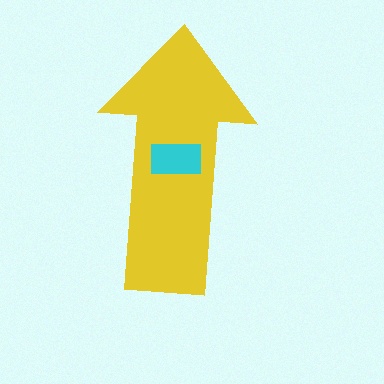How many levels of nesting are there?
2.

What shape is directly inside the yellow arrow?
The cyan rectangle.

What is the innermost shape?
The cyan rectangle.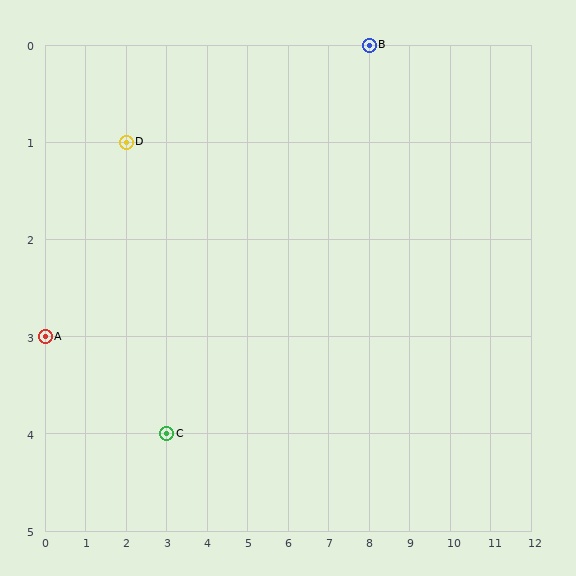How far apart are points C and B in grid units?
Points C and B are 5 columns and 4 rows apart (about 6.4 grid units diagonally).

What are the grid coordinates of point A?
Point A is at grid coordinates (0, 3).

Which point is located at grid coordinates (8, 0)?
Point B is at (8, 0).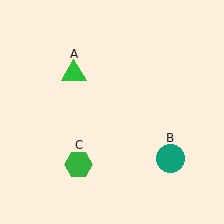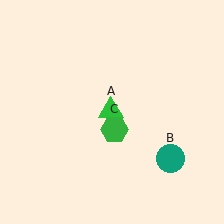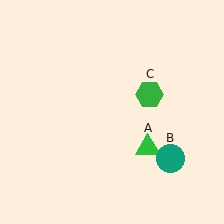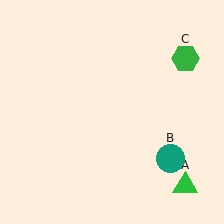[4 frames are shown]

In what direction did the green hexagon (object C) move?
The green hexagon (object C) moved up and to the right.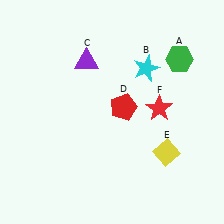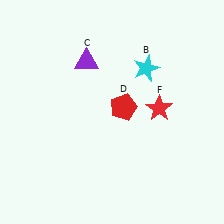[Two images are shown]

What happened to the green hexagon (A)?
The green hexagon (A) was removed in Image 2. It was in the top-right area of Image 1.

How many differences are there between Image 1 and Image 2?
There are 2 differences between the two images.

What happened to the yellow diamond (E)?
The yellow diamond (E) was removed in Image 2. It was in the bottom-right area of Image 1.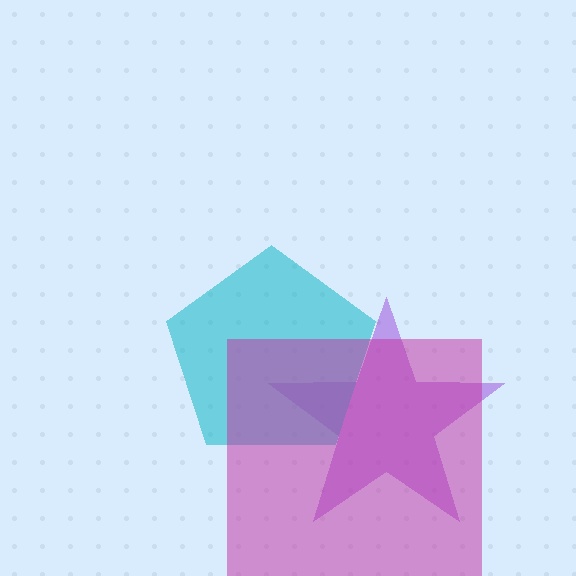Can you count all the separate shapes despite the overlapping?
Yes, there are 3 separate shapes.